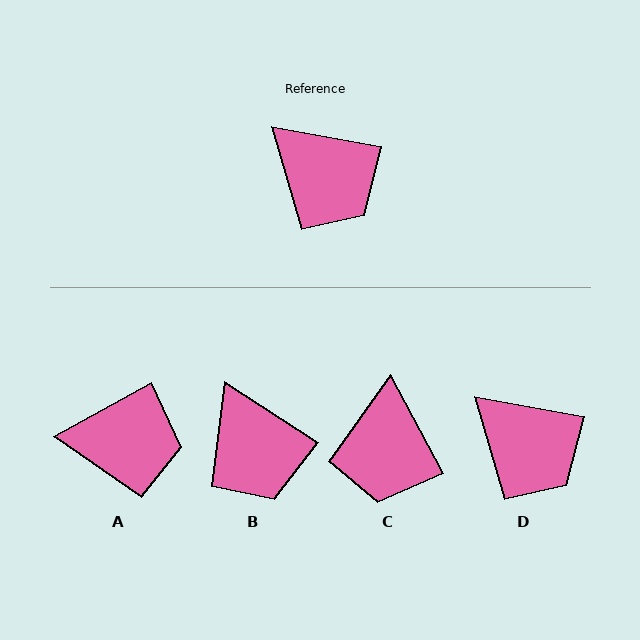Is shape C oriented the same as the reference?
No, it is off by about 52 degrees.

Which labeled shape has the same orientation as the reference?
D.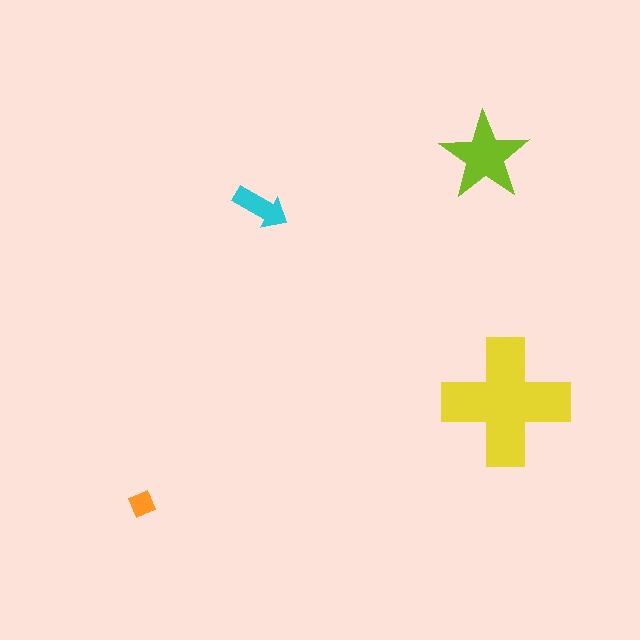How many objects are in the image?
There are 4 objects in the image.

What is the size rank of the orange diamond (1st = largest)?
4th.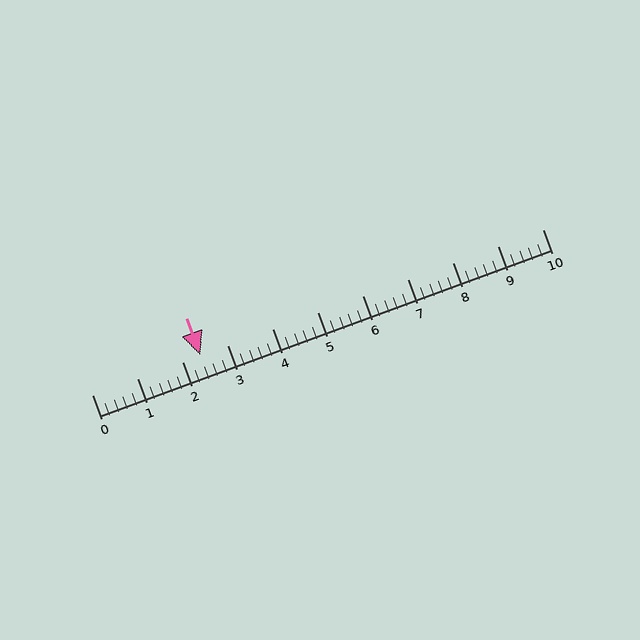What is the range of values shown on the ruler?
The ruler shows values from 0 to 10.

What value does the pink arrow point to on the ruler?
The pink arrow points to approximately 2.4.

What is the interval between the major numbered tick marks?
The major tick marks are spaced 1 units apart.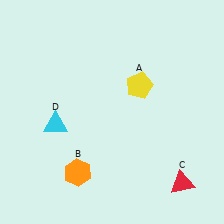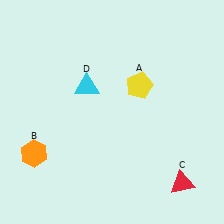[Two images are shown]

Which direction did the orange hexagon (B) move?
The orange hexagon (B) moved left.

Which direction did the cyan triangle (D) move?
The cyan triangle (D) moved up.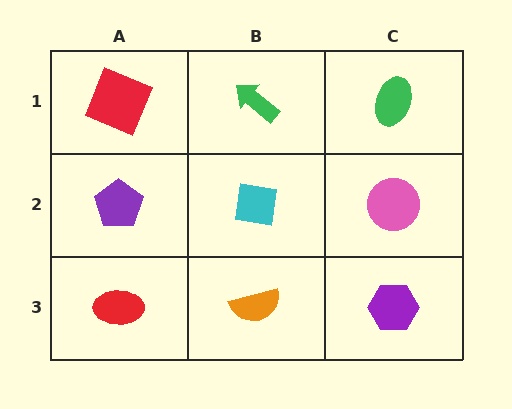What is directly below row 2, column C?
A purple hexagon.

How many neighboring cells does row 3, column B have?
3.